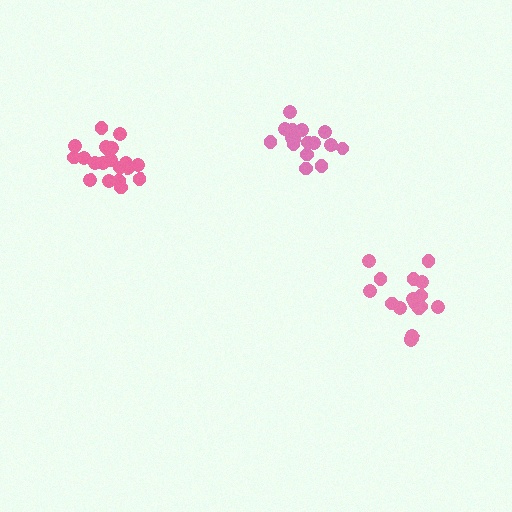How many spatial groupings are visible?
There are 3 spatial groupings.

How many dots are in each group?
Group 1: 17 dots, Group 2: 21 dots, Group 3: 17 dots (55 total).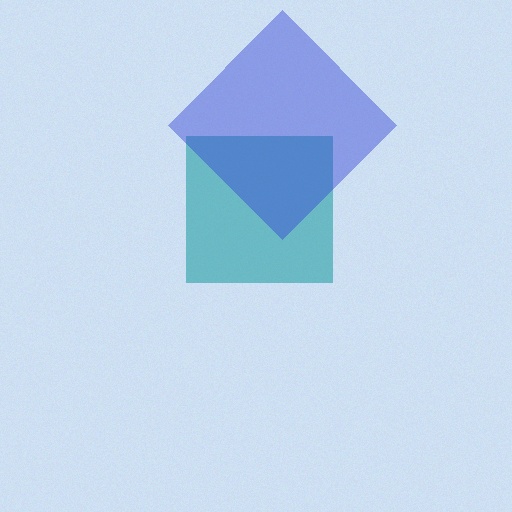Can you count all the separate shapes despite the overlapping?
Yes, there are 2 separate shapes.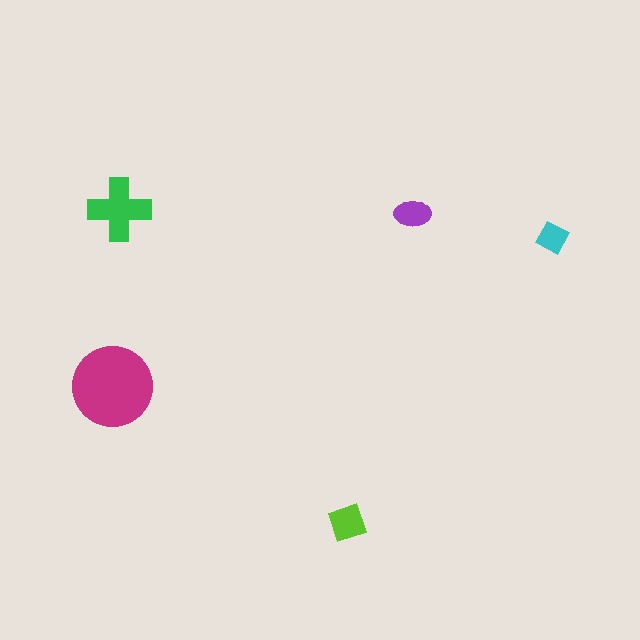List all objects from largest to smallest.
The magenta circle, the green cross, the lime square, the purple ellipse, the cyan diamond.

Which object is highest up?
The green cross is topmost.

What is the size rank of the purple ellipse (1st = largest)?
4th.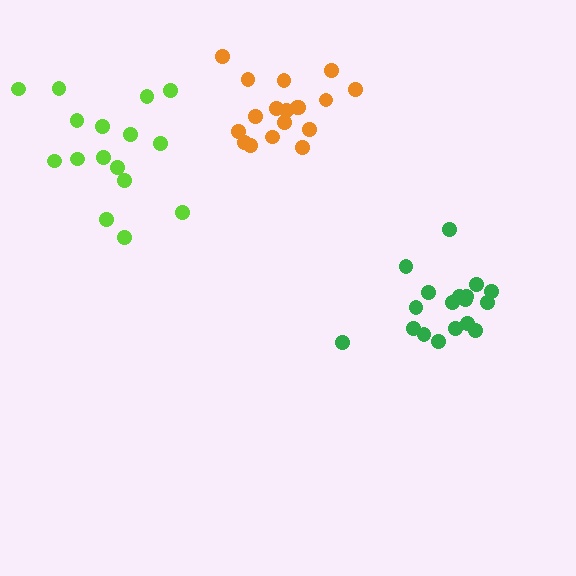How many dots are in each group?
Group 1: 18 dots, Group 2: 16 dots, Group 3: 18 dots (52 total).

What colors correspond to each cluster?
The clusters are colored: orange, lime, green.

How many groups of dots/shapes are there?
There are 3 groups.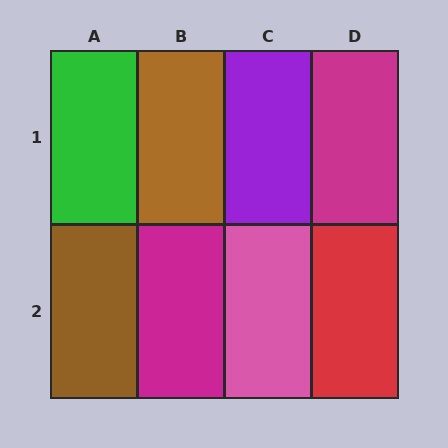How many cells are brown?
2 cells are brown.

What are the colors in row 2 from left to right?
Brown, magenta, pink, red.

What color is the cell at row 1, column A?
Green.